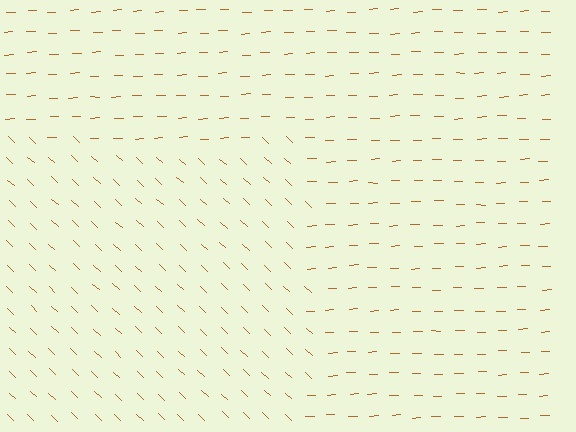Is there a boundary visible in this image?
Yes, there is a texture boundary formed by a change in line orientation.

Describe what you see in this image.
The image is filled with small brown line segments. A rectangle region in the image has lines oriented differently from the surrounding lines, creating a visible texture boundary.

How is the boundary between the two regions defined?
The boundary is defined purely by a change in line orientation (approximately 45 degrees difference). All lines are the same color and thickness.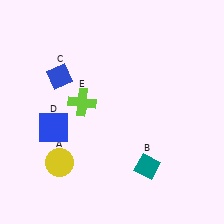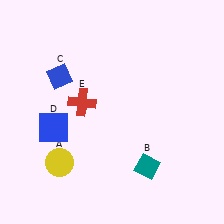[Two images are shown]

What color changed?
The cross (E) changed from lime in Image 1 to red in Image 2.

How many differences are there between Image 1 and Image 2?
There is 1 difference between the two images.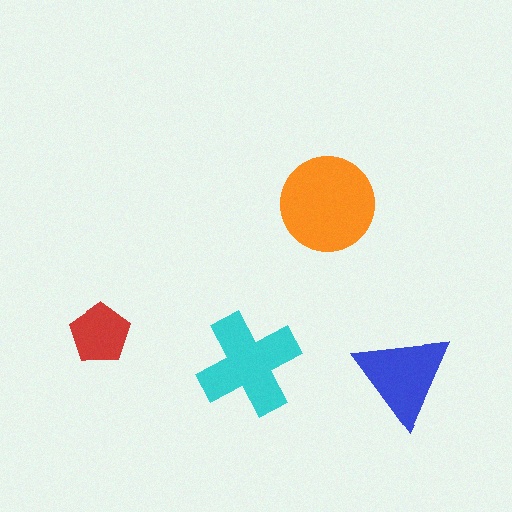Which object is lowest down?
The blue triangle is bottommost.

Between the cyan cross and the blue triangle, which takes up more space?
The cyan cross.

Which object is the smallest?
The red pentagon.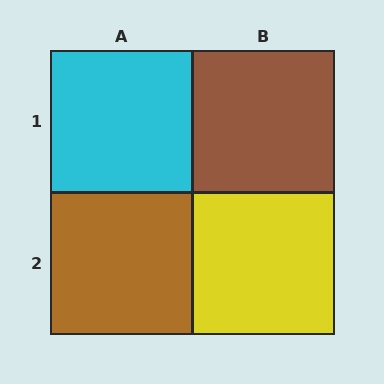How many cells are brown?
2 cells are brown.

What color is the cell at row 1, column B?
Brown.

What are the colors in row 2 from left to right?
Brown, yellow.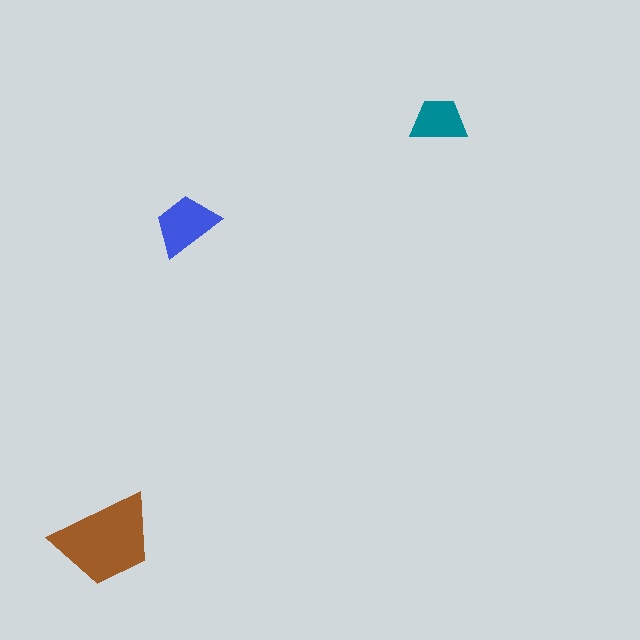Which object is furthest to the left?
The brown trapezoid is leftmost.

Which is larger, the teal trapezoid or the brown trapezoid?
The brown one.